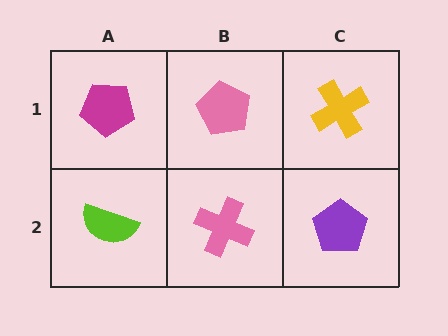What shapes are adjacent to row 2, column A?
A magenta pentagon (row 1, column A), a pink cross (row 2, column B).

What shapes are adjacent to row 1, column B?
A pink cross (row 2, column B), a magenta pentagon (row 1, column A), a yellow cross (row 1, column C).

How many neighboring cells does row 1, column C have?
2.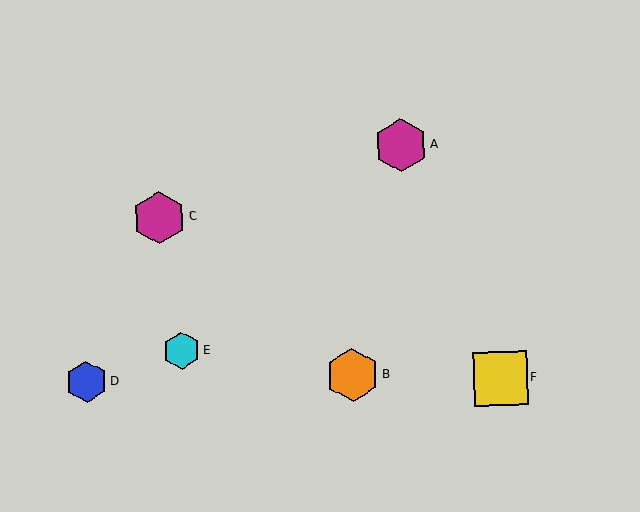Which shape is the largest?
The yellow square (labeled F) is the largest.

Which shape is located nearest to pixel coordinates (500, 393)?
The yellow square (labeled F) at (500, 378) is nearest to that location.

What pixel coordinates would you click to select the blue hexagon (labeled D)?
Click at (87, 382) to select the blue hexagon D.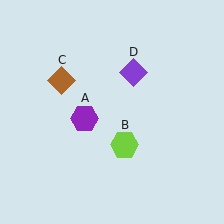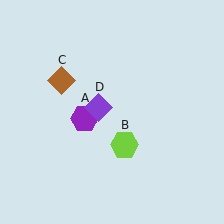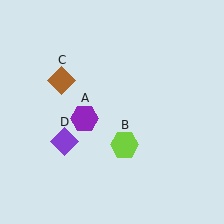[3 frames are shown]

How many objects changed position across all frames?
1 object changed position: purple diamond (object D).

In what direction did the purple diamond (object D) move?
The purple diamond (object D) moved down and to the left.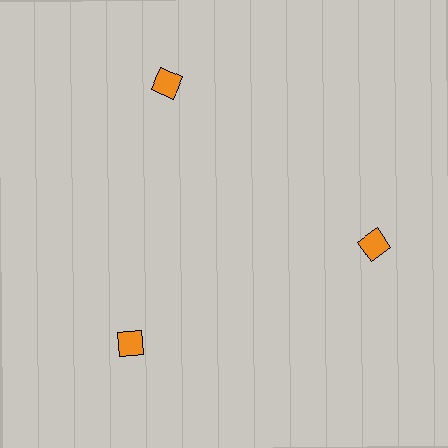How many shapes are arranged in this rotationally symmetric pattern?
There are 3 shapes, arranged in 3 groups of 1.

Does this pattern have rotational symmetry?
Yes, this pattern has 3-fold rotational symmetry. It looks the same after rotating 120 degrees around the center.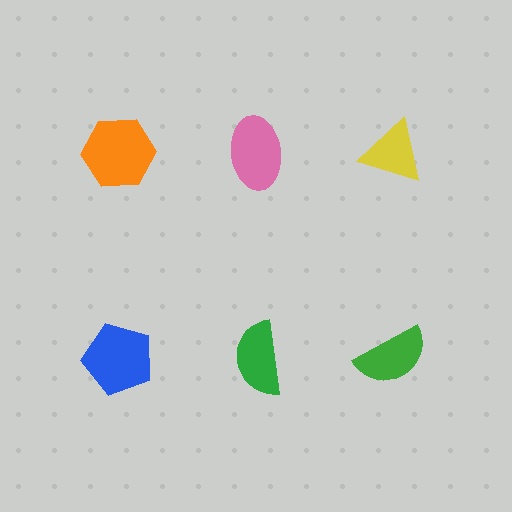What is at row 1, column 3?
A yellow triangle.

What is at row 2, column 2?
A green semicircle.